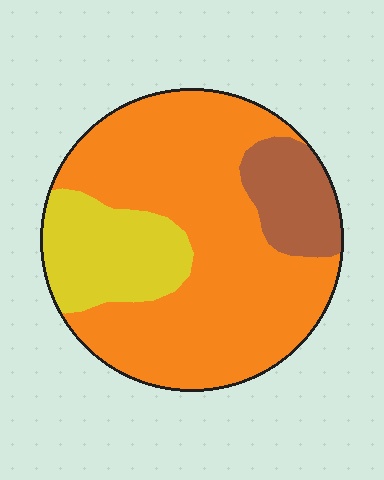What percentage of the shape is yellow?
Yellow covers 19% of the shape.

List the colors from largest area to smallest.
From largest to smallest: orange, yellow, brown.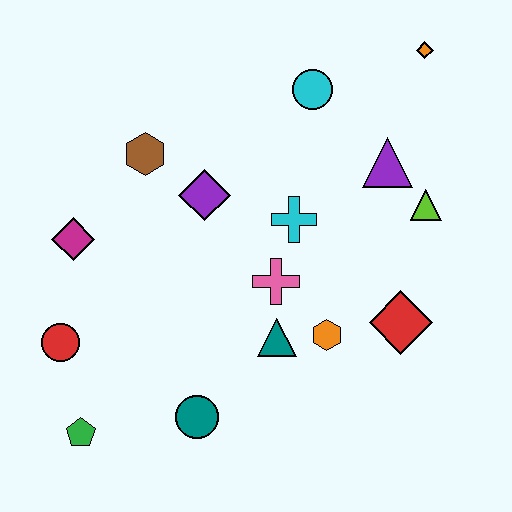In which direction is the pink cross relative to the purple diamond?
The pink cross is below the purple diamond.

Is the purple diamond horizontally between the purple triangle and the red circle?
Yes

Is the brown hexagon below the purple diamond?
No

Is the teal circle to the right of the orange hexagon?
No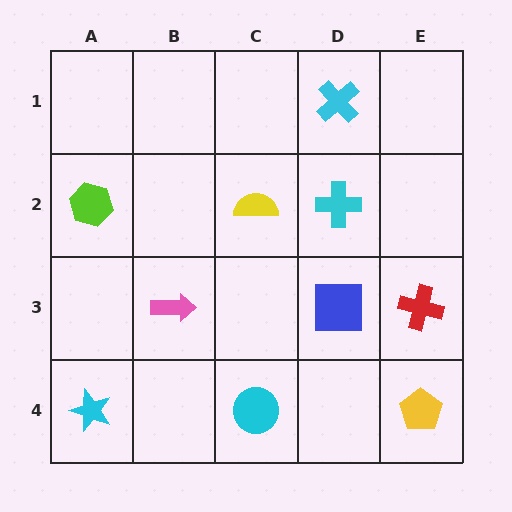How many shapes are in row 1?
1 shape.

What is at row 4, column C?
A cyan circle.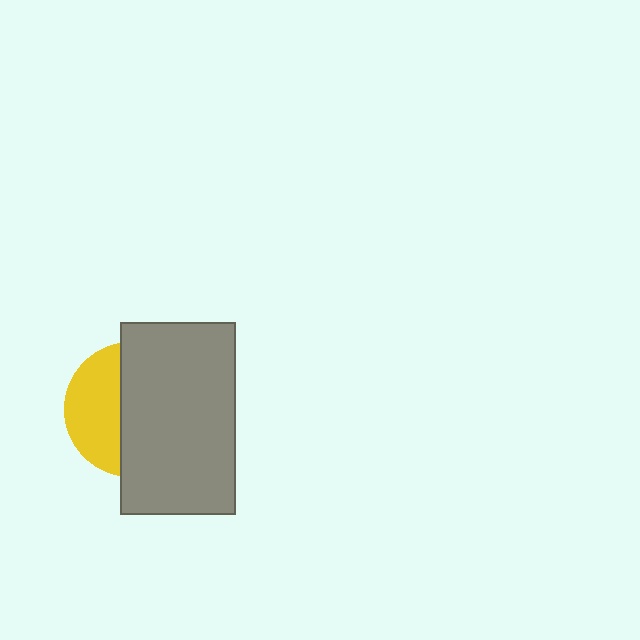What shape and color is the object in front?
The object in front is a gray rectangle.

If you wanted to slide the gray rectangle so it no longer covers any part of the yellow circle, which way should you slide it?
Slide it right — that is the most direct way to separate the two shapes.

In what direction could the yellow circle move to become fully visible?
The yellow circle could move left. That would shift it out from behind the gray rectangle entirely.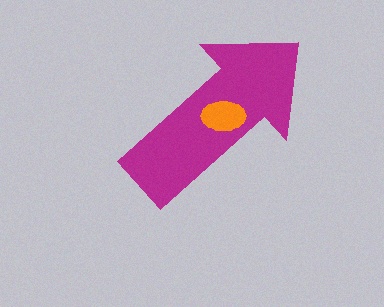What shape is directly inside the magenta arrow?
The orange ellipse.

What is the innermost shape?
The orange ellipse.